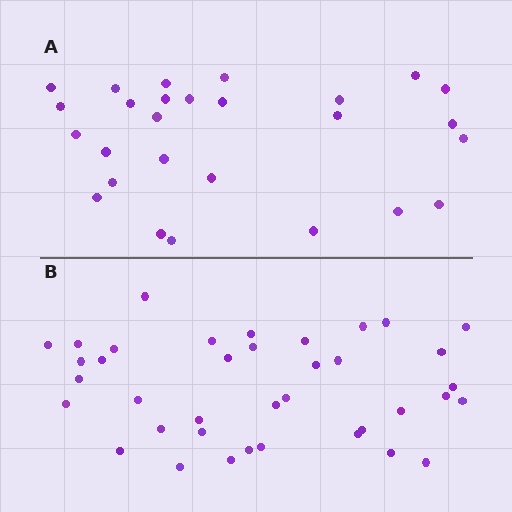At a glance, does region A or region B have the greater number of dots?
Region B (the bottom region) has more dots.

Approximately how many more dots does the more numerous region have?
Region B has roughly 12 or so more dots than region A.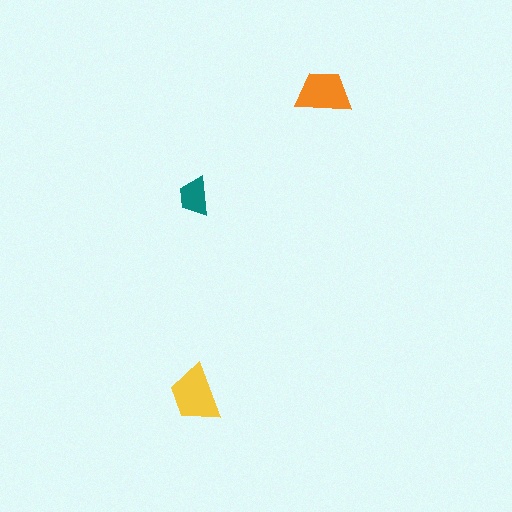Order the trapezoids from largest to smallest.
the yellow one, the orange one, the teal one.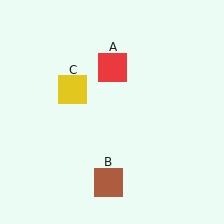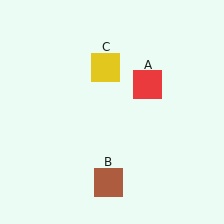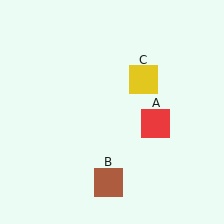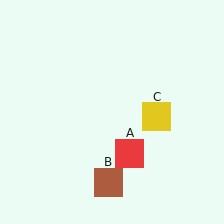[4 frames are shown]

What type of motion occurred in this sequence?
The red square (object A), yellow square (object C) rotated clockwise around the center of the scene.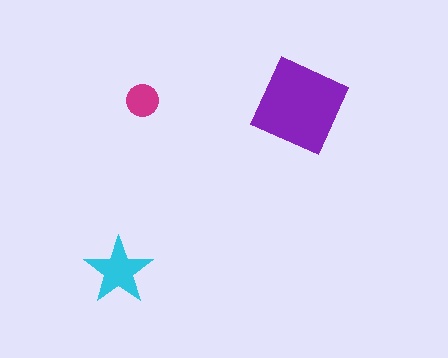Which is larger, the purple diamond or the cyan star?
The purple diamond.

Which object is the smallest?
The magenta circle.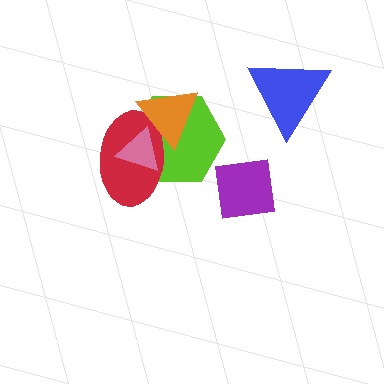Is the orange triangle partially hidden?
No, no other shape covers it.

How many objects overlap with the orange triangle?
3 objects overlap with the orange triangle.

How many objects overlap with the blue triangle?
0 objects overlap with the blue triangle.